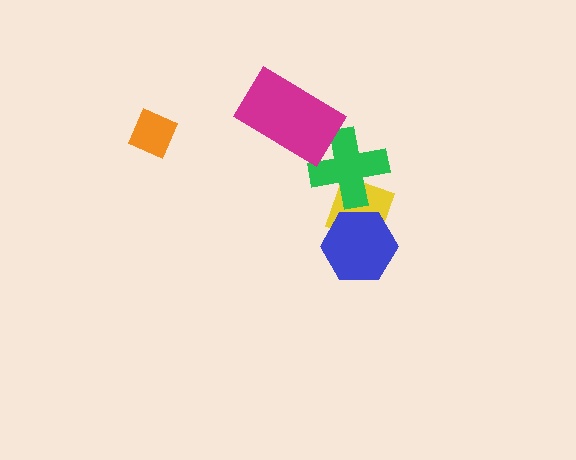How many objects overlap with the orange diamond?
0 objects overlap with the orange diamond.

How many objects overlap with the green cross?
2 objects overlap with the green cross.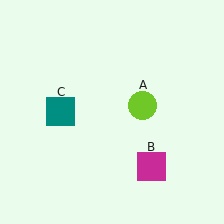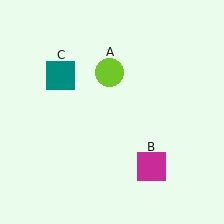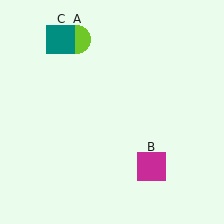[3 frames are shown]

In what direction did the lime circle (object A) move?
The lime circle (object A) moved up and to the left.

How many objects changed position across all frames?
2 objects changed position: lime circle (object A), teal square (object C).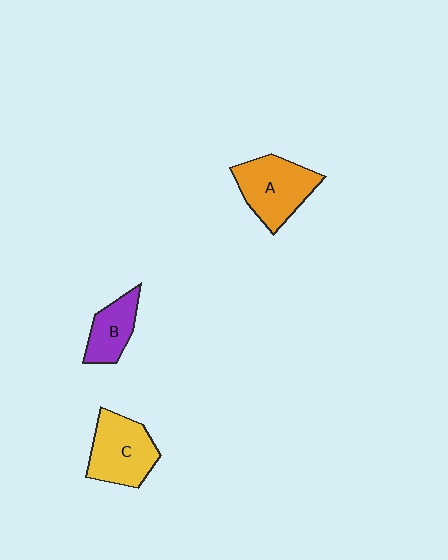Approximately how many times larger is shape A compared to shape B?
Approximately 1.6 times.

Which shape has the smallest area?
Shape B (purple).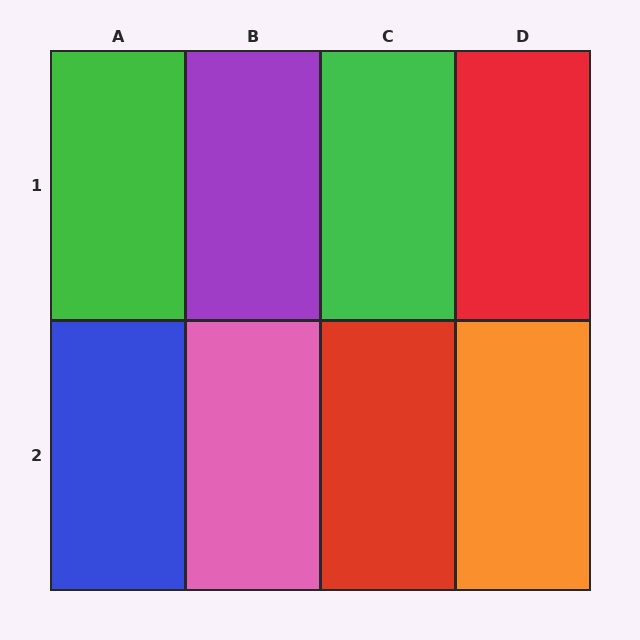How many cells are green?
2 cells are green.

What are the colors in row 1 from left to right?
Green, purple, green, red.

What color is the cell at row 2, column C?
Red.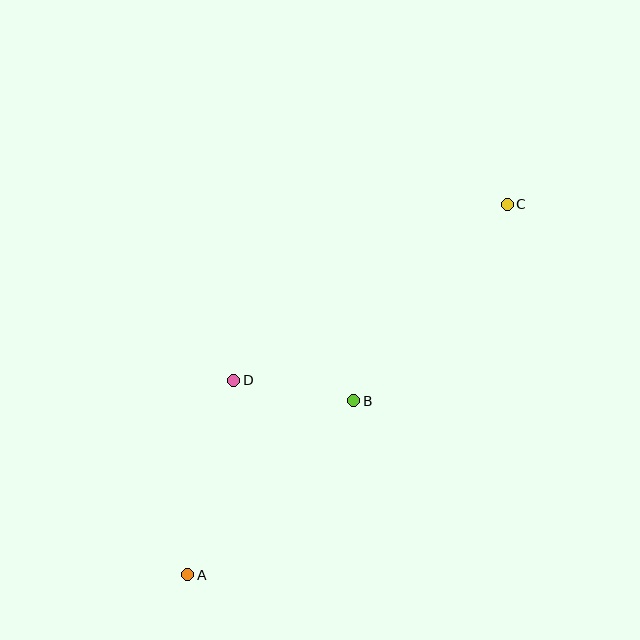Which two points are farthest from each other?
Points A and C are farthest from each other.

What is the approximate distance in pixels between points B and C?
The distance between B and C is approximately 249 pixels.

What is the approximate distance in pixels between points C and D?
The distance between C and D is approximately 325 pixels.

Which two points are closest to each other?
Points B and D are closest to each other.